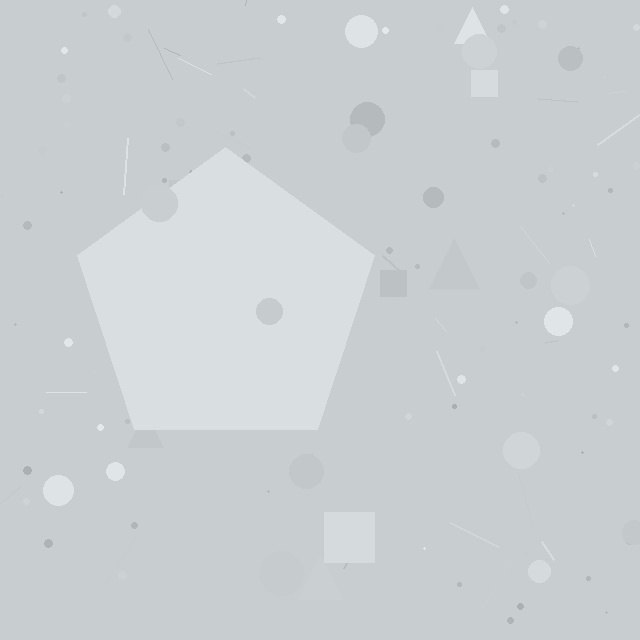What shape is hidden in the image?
A pentagon is hidden in the image.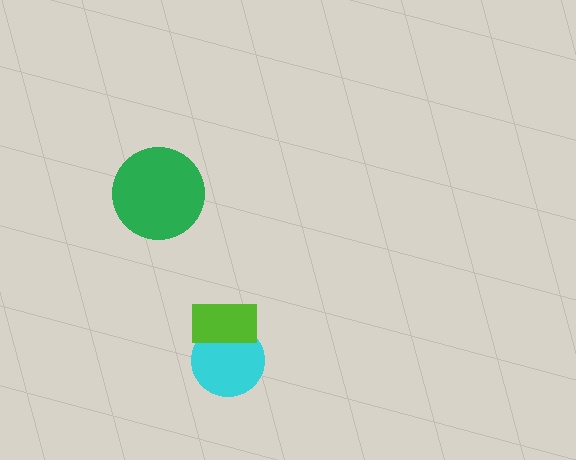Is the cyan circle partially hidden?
Yes, it is partially covered by another shape.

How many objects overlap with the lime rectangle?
1 object overlaps with the lime rectangle.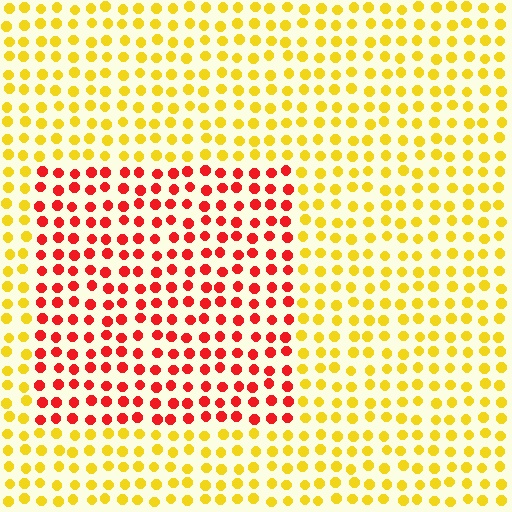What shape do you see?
I see a rectangle.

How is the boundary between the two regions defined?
The boundary is defined purely by a slight shift in hue (about 54 degrees). Spacing, size, and orientation are identical on both sides.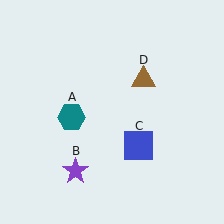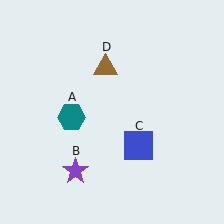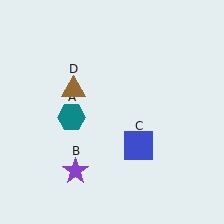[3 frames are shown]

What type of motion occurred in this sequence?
The brown triangle (object D) rotated counterclockwise around the center of the scene.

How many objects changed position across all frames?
1 object changed position: brown triangle (object D).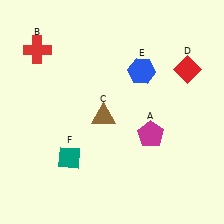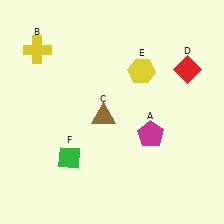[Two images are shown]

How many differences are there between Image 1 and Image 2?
There are 3 differences between the two images.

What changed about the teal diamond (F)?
In Image 1, F is teal. In Image 2, it changed to green.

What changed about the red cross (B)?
In Image 1, B is red. In Image 2, it changed to yellow.